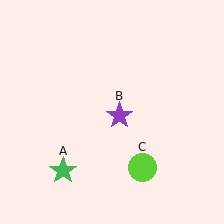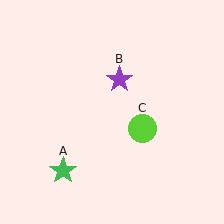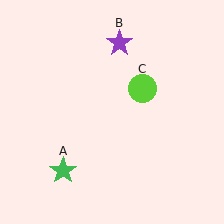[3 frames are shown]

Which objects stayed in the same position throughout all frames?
Green star (object A) remained stationary.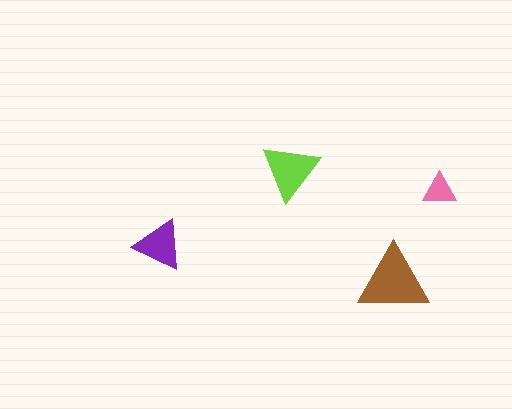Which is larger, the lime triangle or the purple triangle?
The lime one.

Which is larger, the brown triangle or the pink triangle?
The brown one.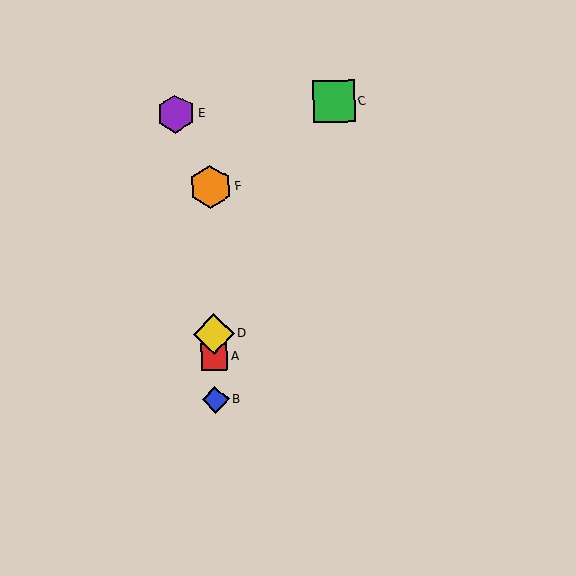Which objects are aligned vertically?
Objects A, B, D, F are aligned vertically.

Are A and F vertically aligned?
Yes, both are at x≈214.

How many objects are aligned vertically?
4 objects (A, B, D, F) are aligned vertically.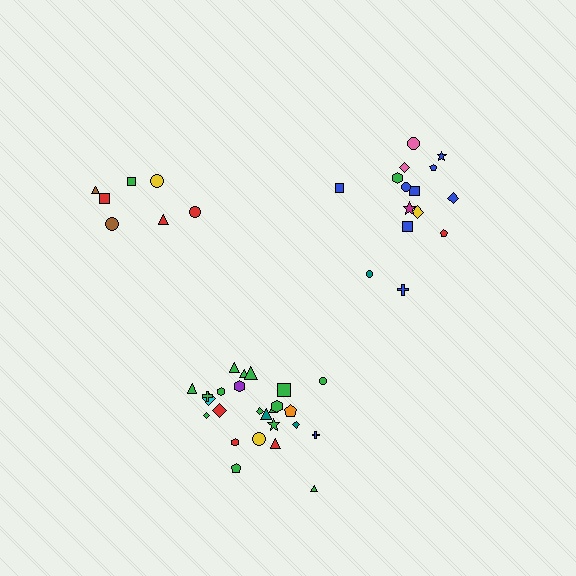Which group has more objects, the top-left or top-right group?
The top-right group.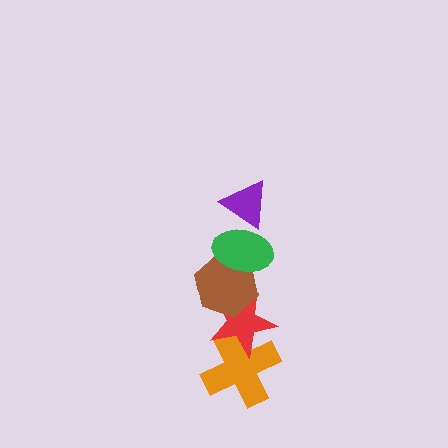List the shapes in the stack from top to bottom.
From top to bottom: the purple triangle, the green ellipse, the brown hexagon, the red star, the orange cross.